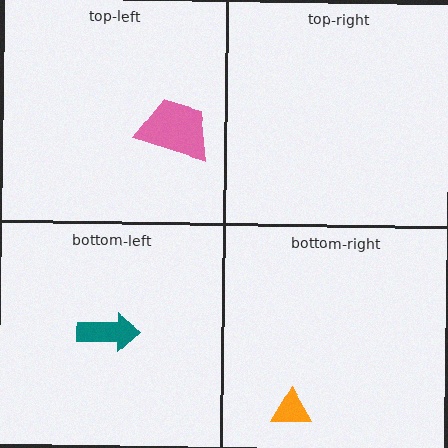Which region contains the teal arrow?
The bottom-left region.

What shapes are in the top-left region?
The pink trapezoid.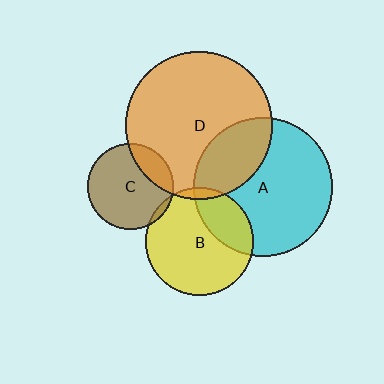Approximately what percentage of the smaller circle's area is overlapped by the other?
Approximately 30%.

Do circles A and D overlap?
Yes.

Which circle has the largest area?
Circle D (orange).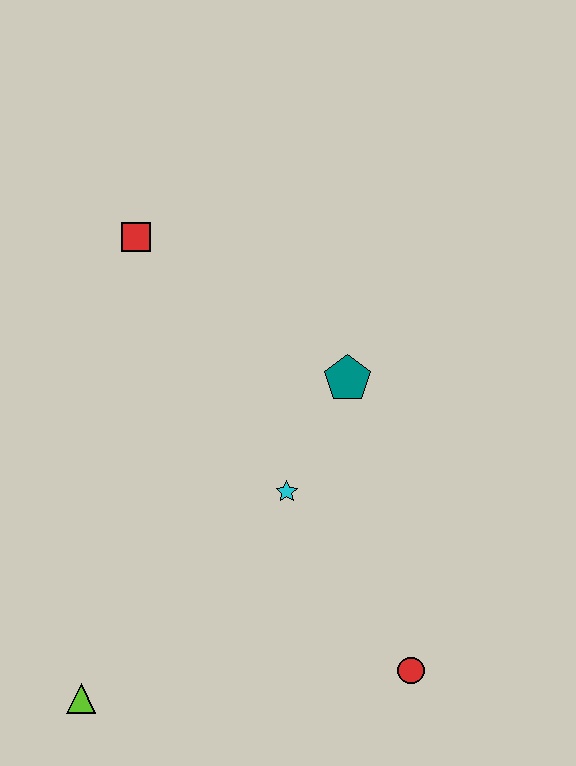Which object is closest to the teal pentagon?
The cyan star is closest to the teal pentagon.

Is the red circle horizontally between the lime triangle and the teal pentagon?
No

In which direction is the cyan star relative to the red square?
The cyan star is below the red square.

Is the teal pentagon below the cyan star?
No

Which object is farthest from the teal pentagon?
The lime triangle is farthest from the teal pentagon.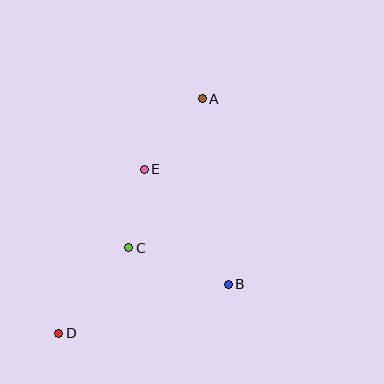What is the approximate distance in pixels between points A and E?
The distance between A and E is approximately 91 pixels.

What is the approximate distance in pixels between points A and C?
The distance between A and C is approximately 166 pixels.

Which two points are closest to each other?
Points C and E are closest to each other.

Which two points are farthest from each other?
Points A and D are farthest from each other.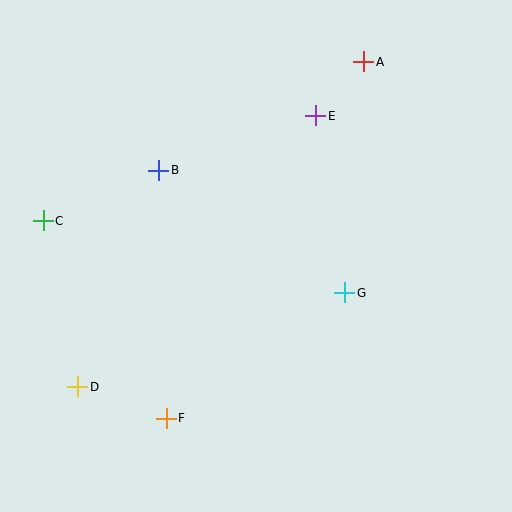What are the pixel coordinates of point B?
Point B is at (159, 170).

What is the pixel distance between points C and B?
The distance between C and B is 126 pixels.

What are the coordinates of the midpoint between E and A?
The midpoint between E and A is at (340, 89).